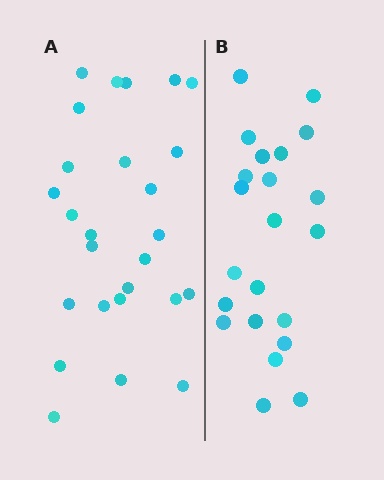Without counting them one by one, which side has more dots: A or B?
Region A (the left region) has more dots.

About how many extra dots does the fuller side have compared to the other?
Region A has about 4 more dots than region B.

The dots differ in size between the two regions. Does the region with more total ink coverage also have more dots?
No. Region B has more total ink coverage because its dots are larger, but region A actually contains more individual dots. Total area can be misleading — the number of items is what matters here.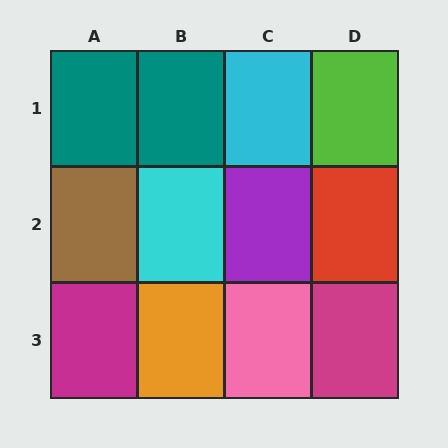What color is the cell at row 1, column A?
Teal.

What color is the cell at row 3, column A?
Magenta.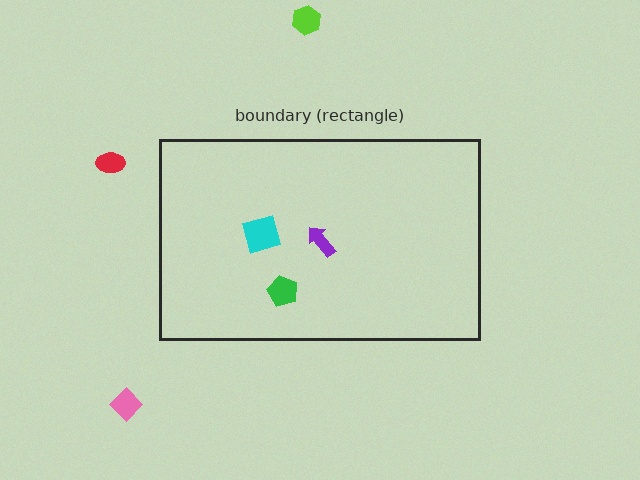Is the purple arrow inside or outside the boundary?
Inside.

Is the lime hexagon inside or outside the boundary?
Outside.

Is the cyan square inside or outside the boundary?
Inside.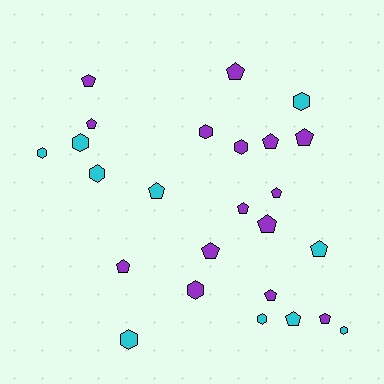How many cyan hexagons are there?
There are 7 cyan hexagons.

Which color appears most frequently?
Purple, with 15 objects.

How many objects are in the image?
There are 25 objects.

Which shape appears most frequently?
Pentagon, with 15 objects.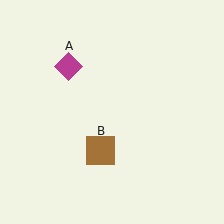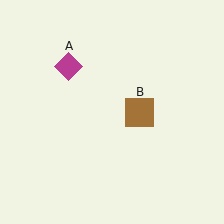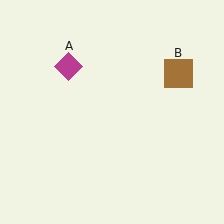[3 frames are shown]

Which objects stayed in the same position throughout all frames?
Magenta diamond (object A) remained stationary.